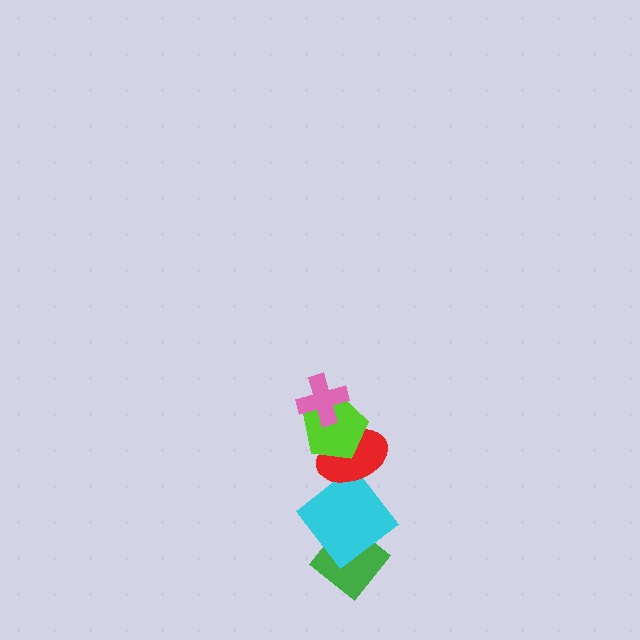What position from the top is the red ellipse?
The red ellipse is 3rd from the top.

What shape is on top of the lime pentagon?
The pink cross is on top of the lime pentagon.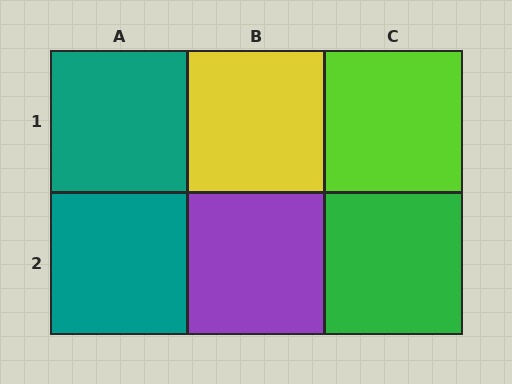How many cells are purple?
1 cell is purple.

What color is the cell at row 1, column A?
Teal.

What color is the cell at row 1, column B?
Yellow.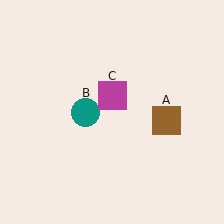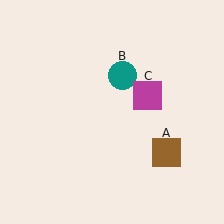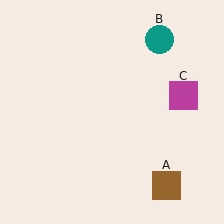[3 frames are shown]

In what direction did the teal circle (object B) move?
The teal circle (object B) moved up and to the right.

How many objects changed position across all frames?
3 objects changed position: brown square (object A), teal circle (object B), magenta square (object C).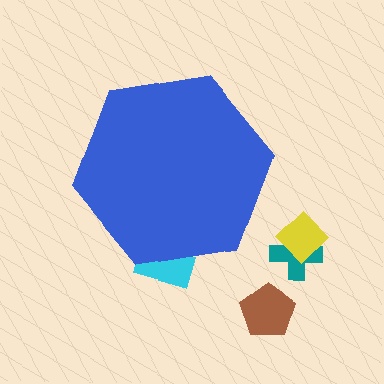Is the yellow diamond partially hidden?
No, the yellow diamond is fully visible.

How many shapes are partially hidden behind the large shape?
1 shape is partially hidden.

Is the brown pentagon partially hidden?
No, the brown pentagon is fully visible.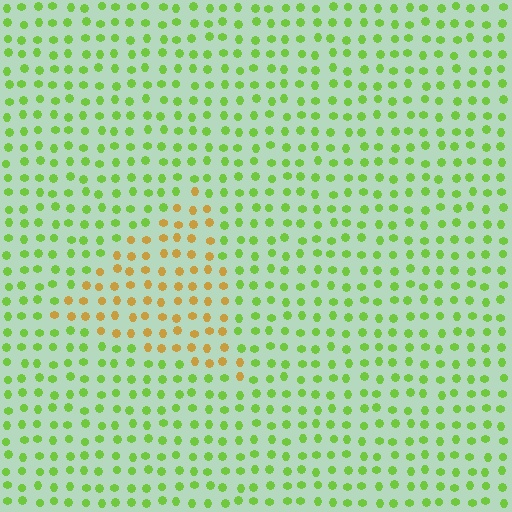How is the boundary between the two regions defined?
The boundary is defined purely by a slight shift in hue (about 57 degrees). Spacing, size, and orientation are identical on both sides.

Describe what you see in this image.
The image is filled with small lime elements in a uniform arrangement. A triangle-shaped region is visible where the elements are tinted to a slightly different hue, forming a subtle color boundary.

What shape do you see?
I see a triangle.